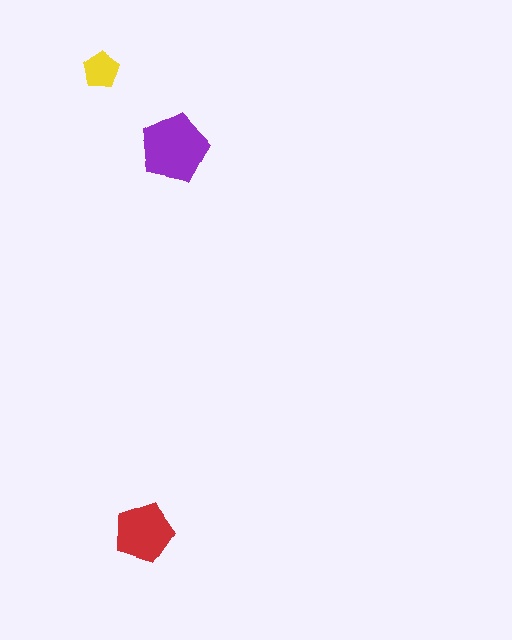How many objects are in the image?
There are 3 objects in the image.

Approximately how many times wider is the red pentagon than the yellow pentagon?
About 1.5 times wider.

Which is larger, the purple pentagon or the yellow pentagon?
The purple one.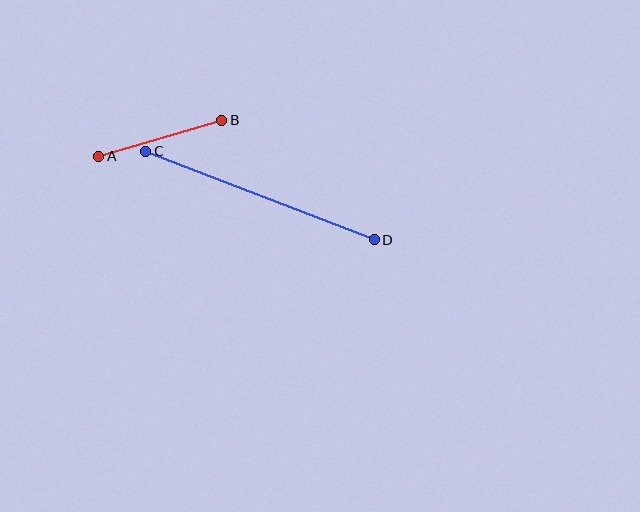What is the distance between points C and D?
The distance is approximately 245 pixels.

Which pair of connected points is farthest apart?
Points C and D are farthest apart.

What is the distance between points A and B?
The distance is approximately 128 pixels.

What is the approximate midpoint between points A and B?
The midpoint is at approximately (160, 138) pixels.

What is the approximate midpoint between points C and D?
The midpoint is at approximately (260, 196) pixels.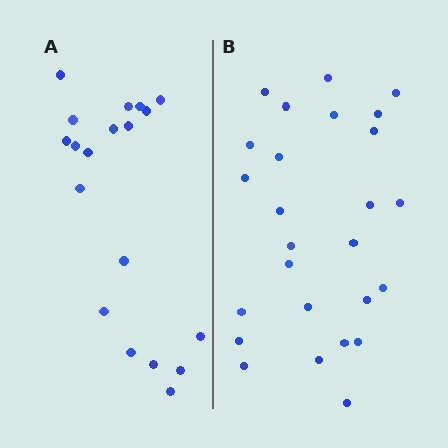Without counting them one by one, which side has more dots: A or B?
Region B (the right region) has more dots.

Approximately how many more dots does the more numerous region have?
Region B has roughly 8 or so more dots than region A.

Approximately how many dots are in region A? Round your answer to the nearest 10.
About 20 dots. (The exact count is 19, which rounds to 20.)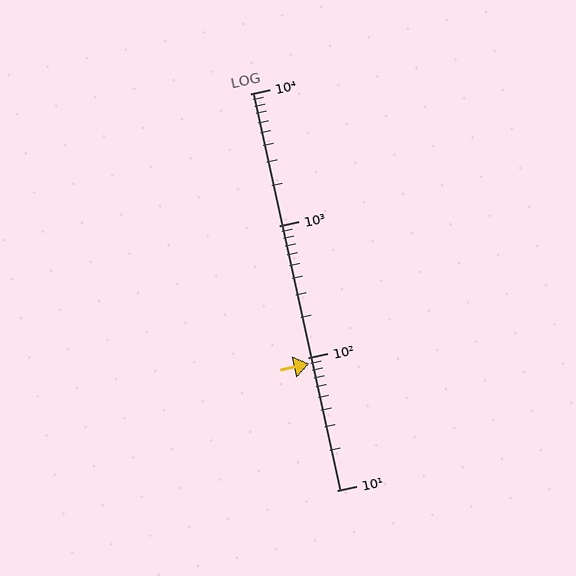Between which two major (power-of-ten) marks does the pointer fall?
The pointer is between 10 and 100.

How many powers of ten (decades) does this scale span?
The scale spans 3 decades, from 10 to 10000.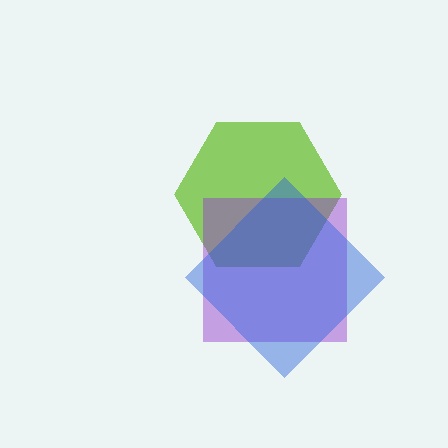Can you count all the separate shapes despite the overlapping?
Yes, there are 3 separate shapes.